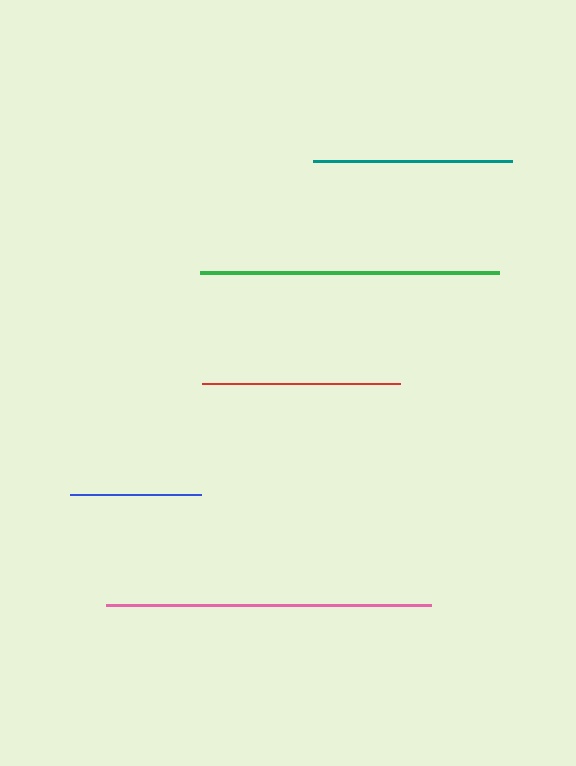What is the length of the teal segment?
The teal segment is approximately 199 pixels long.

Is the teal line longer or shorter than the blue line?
The teal line is longer than the blue line.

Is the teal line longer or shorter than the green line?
The green line is longer than the teal line.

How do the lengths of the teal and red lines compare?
The teal and red lines are approximately the same length.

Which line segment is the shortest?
The blue line is the shortest at approximately 130 pixels.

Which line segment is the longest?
The pink line is the longest at approximately 326 pixels.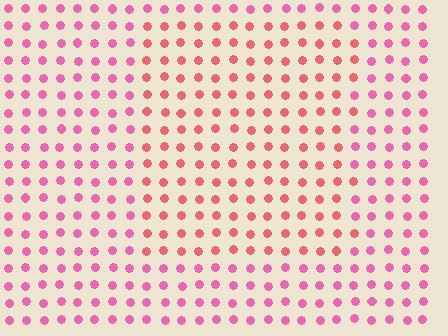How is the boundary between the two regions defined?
The boundary is defined purely by a slight shift in hue (about 32 degrees). Spacing, size, and orientation are identical on both sides.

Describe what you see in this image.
The image is filled with small pink elements in a uniform arrangement. A rectangle-shaped region is visible where the elements are tinted to a slightly different hue, forming a subtle color boundary.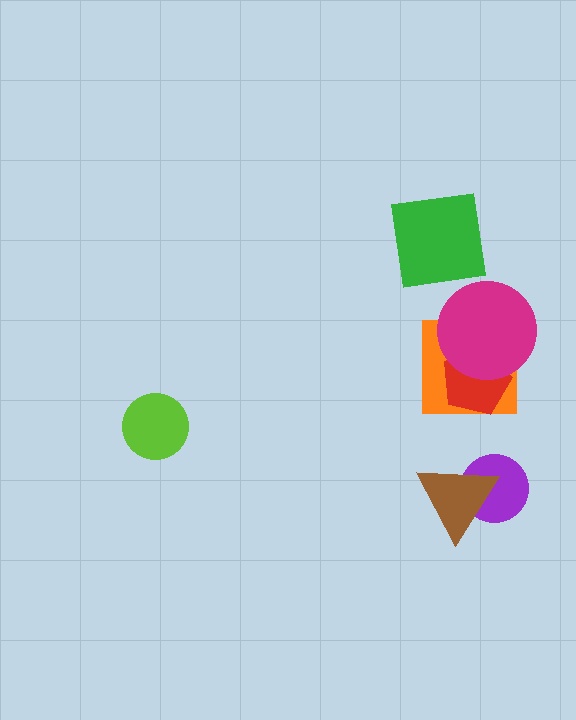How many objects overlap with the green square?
0 objects overlap with the green square.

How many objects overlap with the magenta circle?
2 objects overlap with the magenta circle.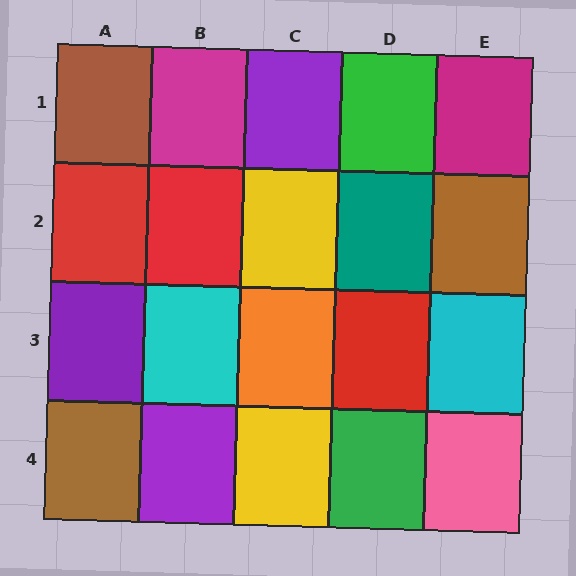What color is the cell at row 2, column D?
Teal.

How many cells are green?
2 cells are green.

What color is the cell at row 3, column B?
Cyan.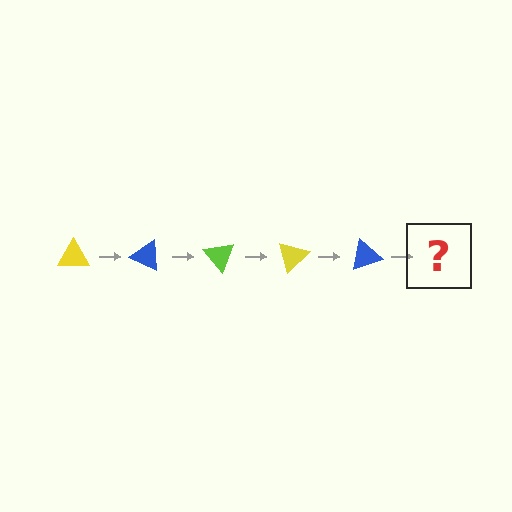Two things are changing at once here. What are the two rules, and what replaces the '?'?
The two rules are that it rotates 25 degrees each step and the color cycles through yellow, blue, and lime. The '?' should be a lime triangle, rotated 125 degrees from the start.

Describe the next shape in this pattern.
It should be a lime triangle, rotated 125 degrees from the start.